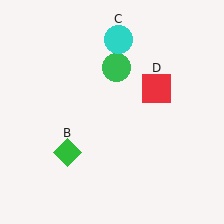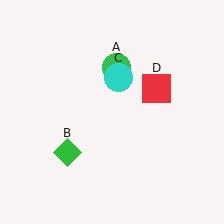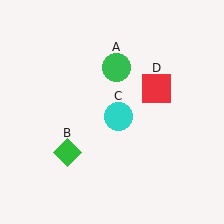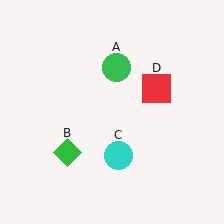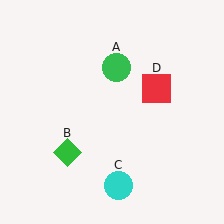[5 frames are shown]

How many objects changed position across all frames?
1 object changed position: cyan circle (object C).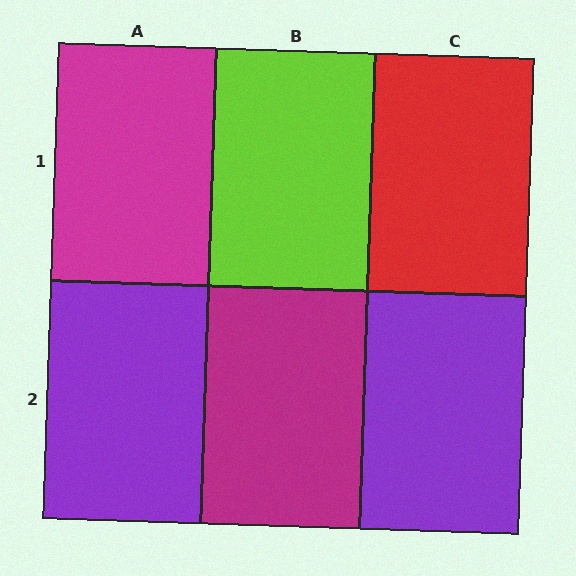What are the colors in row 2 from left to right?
Purple, magenta, purple.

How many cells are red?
1 cell is red.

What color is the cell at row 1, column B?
Lime.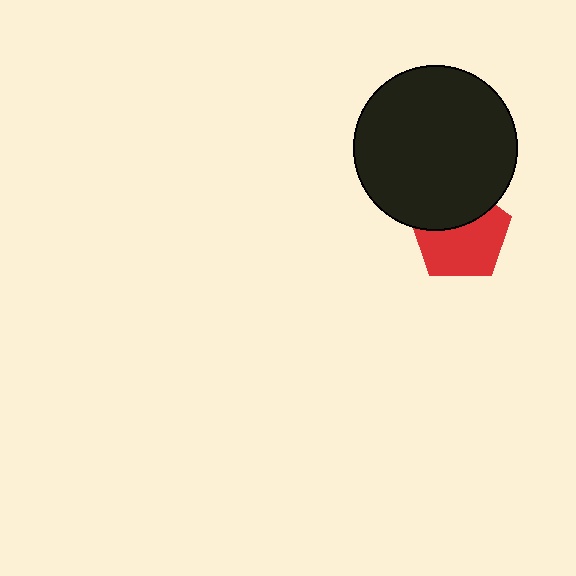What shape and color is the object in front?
The object in front is a black circle.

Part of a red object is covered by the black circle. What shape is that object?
It is a pentagon.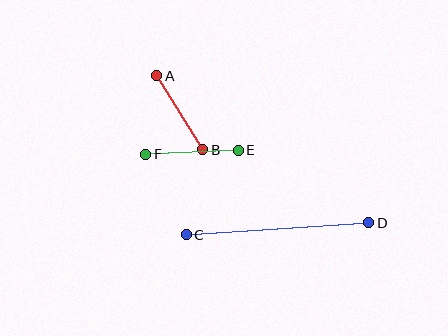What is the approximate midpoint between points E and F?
The midpoint is at approximately (192, 152) pixels.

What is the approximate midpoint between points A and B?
The midpoint is at approximately (180, 113) pixels.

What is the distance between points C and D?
The distance is approximately 183 pixels.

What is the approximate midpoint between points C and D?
The midpoint is at approximately (277, 229) pixels.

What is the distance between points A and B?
The distance is approximately 87 pixels.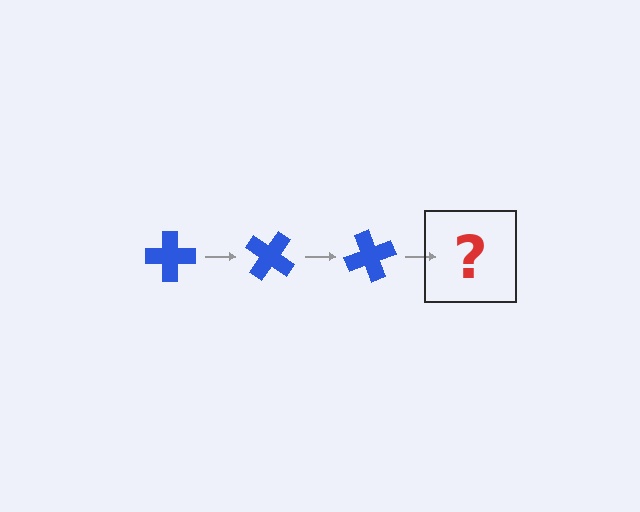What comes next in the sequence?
The next element should be a blue cross rotated 105 degrees.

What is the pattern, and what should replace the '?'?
The pattern is that the cross rotates 35 degrees each step. The '?' should be a blue cross rotated 105 degrees.